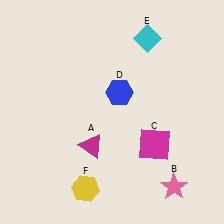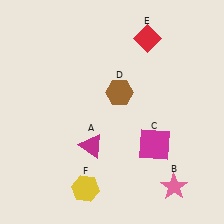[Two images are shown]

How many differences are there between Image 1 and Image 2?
There are 2 differences between the two images.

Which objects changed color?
D changed from blue to brown. E changed from cyan to red.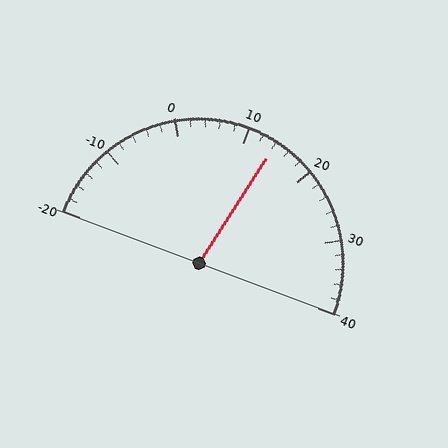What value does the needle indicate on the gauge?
The needle indicates approximately 14.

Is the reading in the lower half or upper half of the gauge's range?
The reading is in the upper half of the range (-20 to 40).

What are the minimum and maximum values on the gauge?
The gauge ranges from -20 to 40.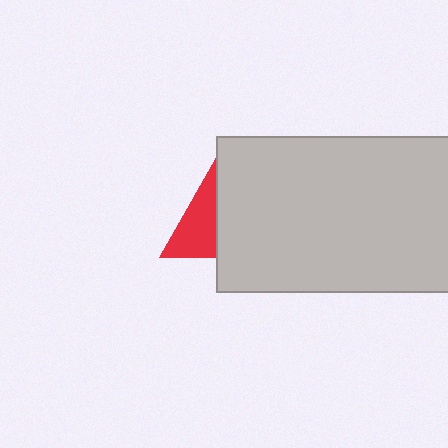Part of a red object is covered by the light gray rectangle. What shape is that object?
It is a triangle.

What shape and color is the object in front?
The object in front is a light gray rectangle.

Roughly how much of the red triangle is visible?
A small part of it is visible (roughly 37%).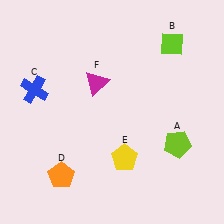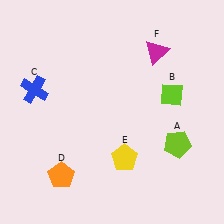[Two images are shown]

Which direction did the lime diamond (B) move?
The lime diamond (B) moved down.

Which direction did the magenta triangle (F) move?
The magenta triangle (F) moved right.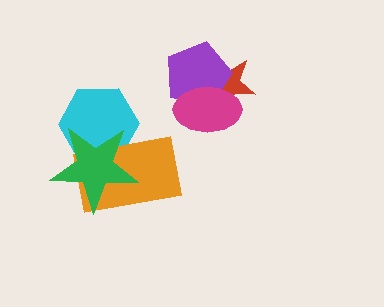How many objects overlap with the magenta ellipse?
2 objects overlap with the magenta ellipse.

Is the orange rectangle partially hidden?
Yes, it is partially covered by another shape.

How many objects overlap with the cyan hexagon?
2 objects overlap with the cyan hexagon.